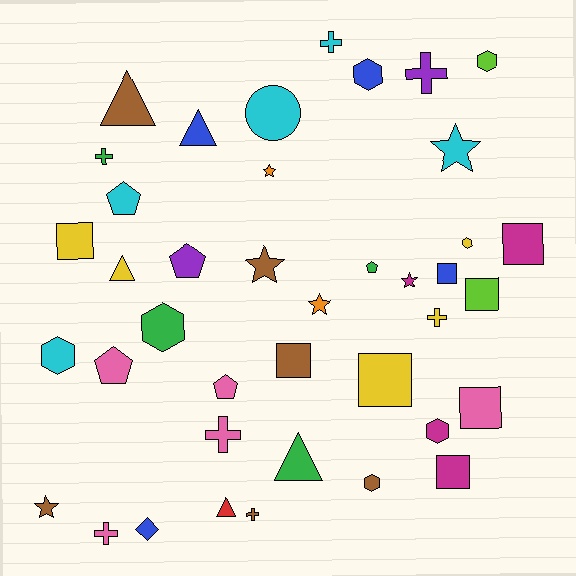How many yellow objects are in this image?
There are 5 yellow objects.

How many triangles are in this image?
There are 5 triangles.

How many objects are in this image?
There are 40 objects.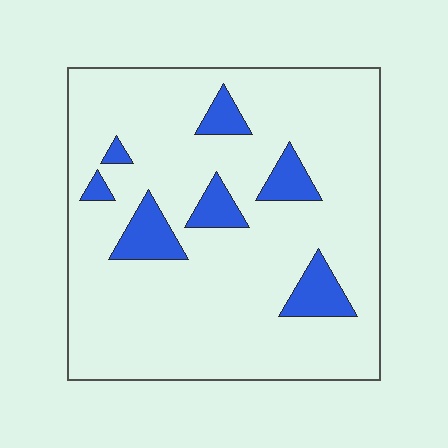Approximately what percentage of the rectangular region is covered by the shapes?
Approximately 15%.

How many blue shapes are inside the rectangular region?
7.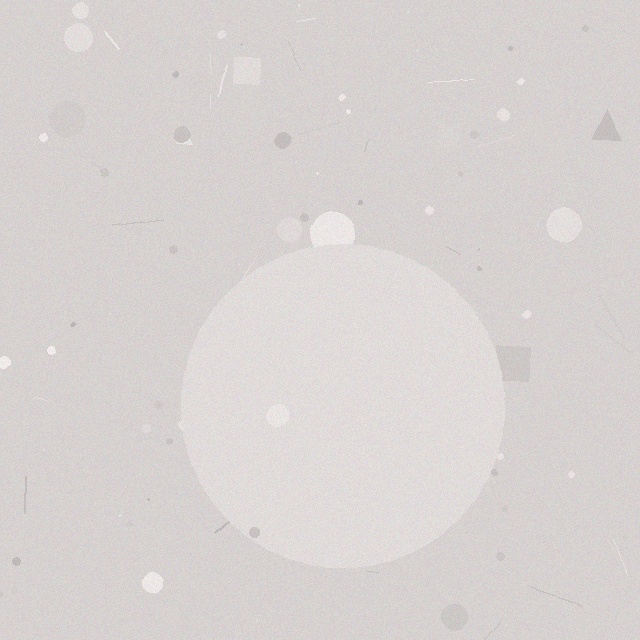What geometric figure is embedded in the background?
A circle is embedded in the background.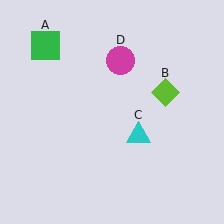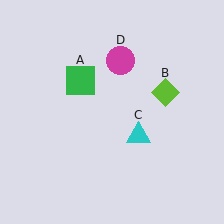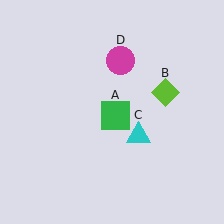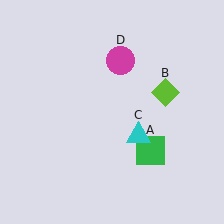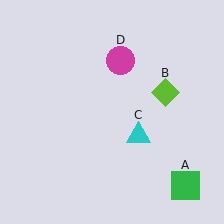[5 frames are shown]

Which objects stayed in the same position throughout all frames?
Lime diamond (object B) and cyan triangle (object C) and magenta circle (object D) remained stationary.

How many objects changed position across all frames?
1 object changed position: green square (object A).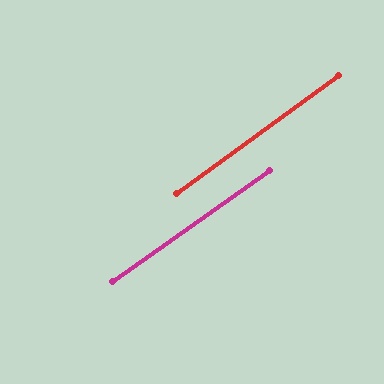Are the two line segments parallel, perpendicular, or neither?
Parallel — their directions differ by only 1.1°.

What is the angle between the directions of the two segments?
Approximately 1 degree.